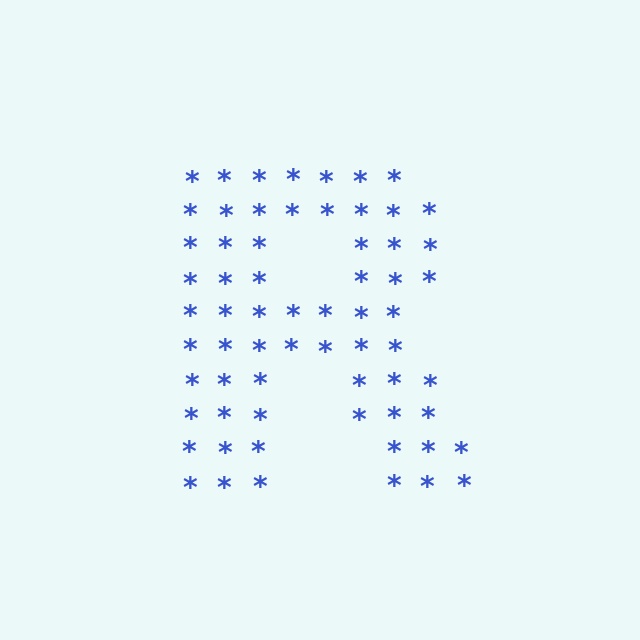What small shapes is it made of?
It is made of small asterisks.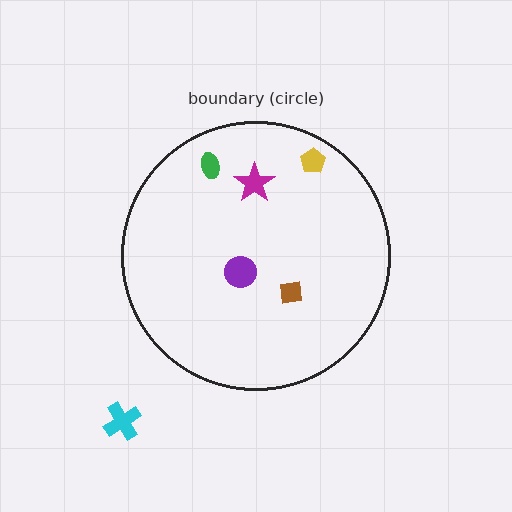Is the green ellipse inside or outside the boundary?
Inside.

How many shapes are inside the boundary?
5 inside, 1 outside.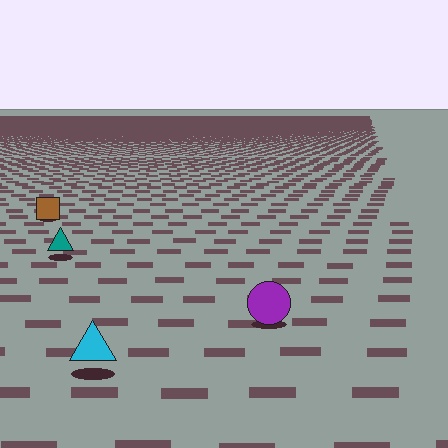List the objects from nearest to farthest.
From nearest to farthest: the cyan triangle, the purple circle, the teal triangle, the brown square.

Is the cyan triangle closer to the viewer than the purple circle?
Yes. The cyan triangle is closer — you can tell from the texture gradient: the ground texture is coarser near it.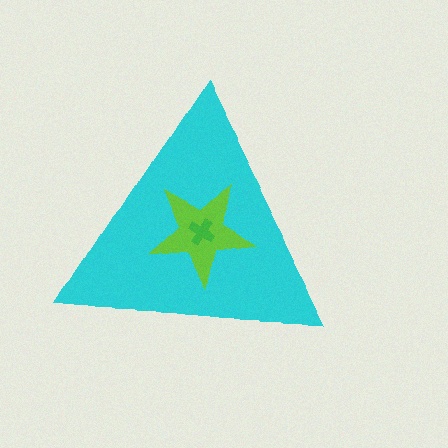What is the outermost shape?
The cyan triangle.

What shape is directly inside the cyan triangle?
The lime star.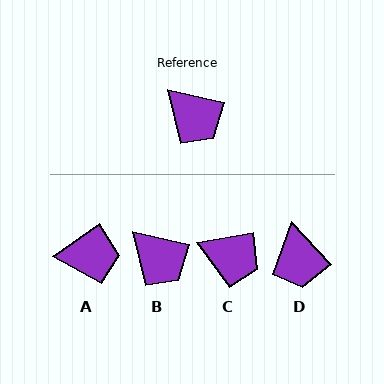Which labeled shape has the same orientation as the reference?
B.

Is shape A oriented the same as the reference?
No, it is off by about 48 degrees.